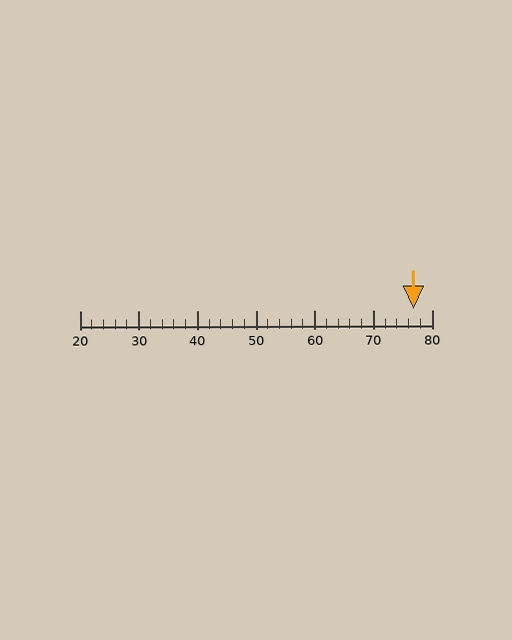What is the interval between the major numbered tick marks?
The major tick marks are spaced 10 units apart.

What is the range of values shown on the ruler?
The ruler shows values from 20 to 80.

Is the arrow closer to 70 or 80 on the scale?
The arrow is closer to 80.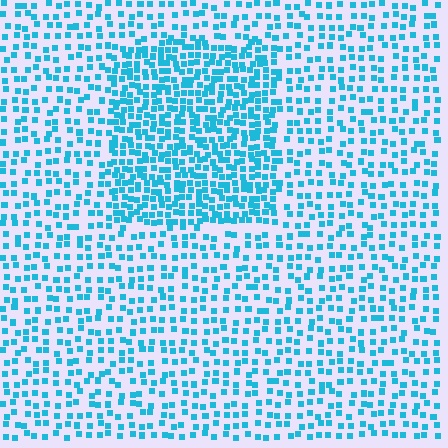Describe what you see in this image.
The image contains small cyan elements arranged at two different densities. A rectangle-shaped region is visible where the elements are more densely packed than the surrounding area.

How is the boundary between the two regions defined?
The boundary is defined by a change in element density (approximately 2.0x ratio). All elements are the same color, size, and shape.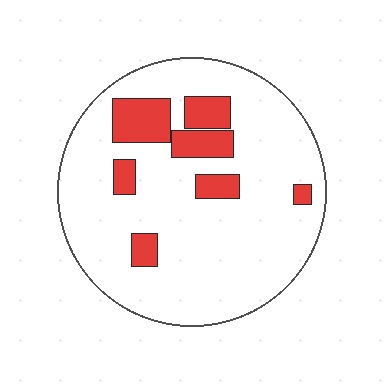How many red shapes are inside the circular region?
7.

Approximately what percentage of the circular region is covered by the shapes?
Approximately 15%.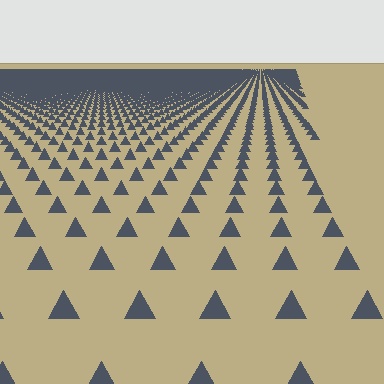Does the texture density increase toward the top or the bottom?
Density increases toward the top.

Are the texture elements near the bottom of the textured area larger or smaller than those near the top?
Larger. Near the bottom, elements are closer to the viewer and appear at a bigger on-screen size.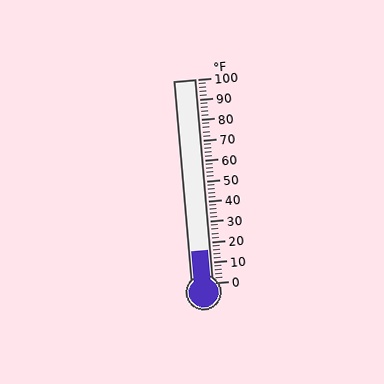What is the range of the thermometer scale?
The thermometer scale ranges from 0°F to 100°F.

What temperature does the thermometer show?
The thermometer shows approximately 16°F.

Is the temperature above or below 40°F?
The temperature is below 40°F.